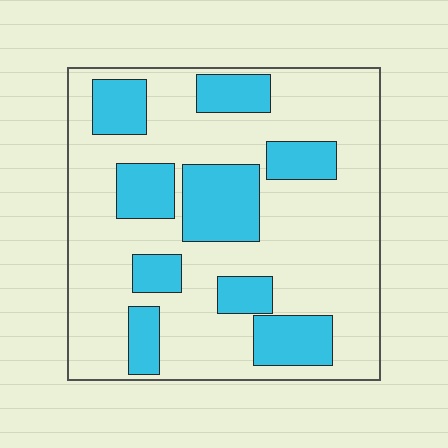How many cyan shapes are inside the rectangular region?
9.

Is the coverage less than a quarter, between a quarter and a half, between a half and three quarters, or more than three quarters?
Between a quarter and a half.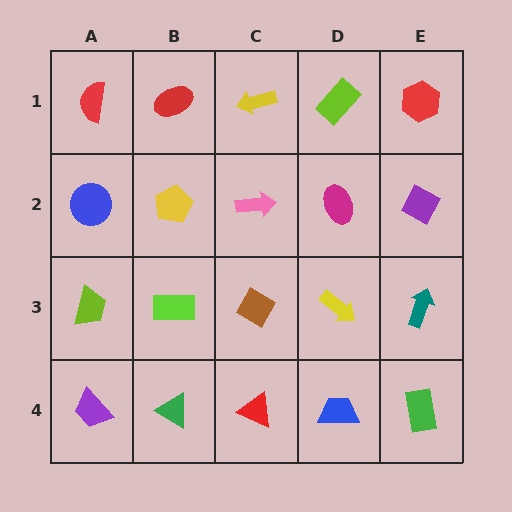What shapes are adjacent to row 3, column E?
A purple diamond (row 2, column E), a green rectangle (row 4, column E), a yellow arrow (row 3, column D).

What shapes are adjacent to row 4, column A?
A lime trapezoid (row 3, column A), a green triangle (row 4, column B).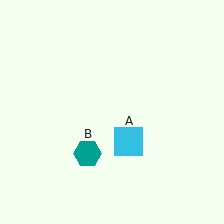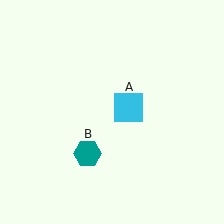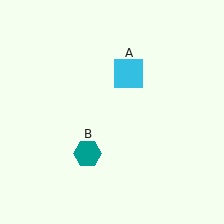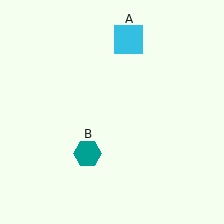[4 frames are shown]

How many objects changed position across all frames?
1 object changed position: cyan square (object A).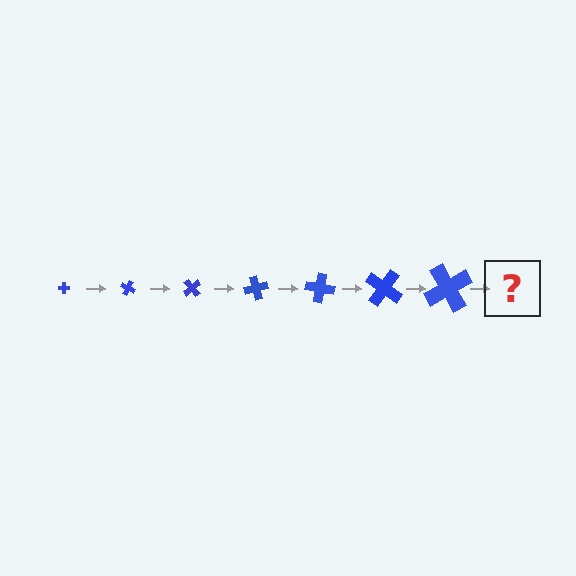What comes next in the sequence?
The next element should be a cross, larger than the previous one and rotated 175 degrees from the start.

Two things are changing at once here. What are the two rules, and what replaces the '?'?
The two rules are that the cross grows larger each step and it rotates 25 degrees each step. The '?' should be a cross, larger than the previous one and rotated 175 degrees from the start.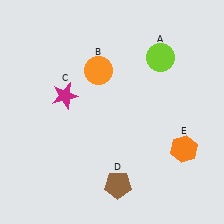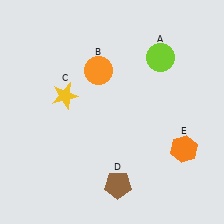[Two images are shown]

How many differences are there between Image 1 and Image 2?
There is 1 difference between the two images.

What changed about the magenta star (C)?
In Image 1, C is magenta. In Image 2, it changed to yellow.